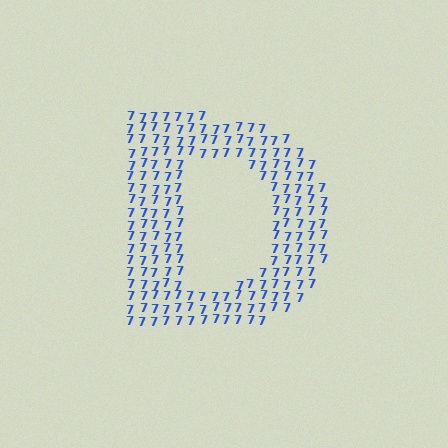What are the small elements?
The small elements are digit 7's.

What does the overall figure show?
The overall figure shows the letter D.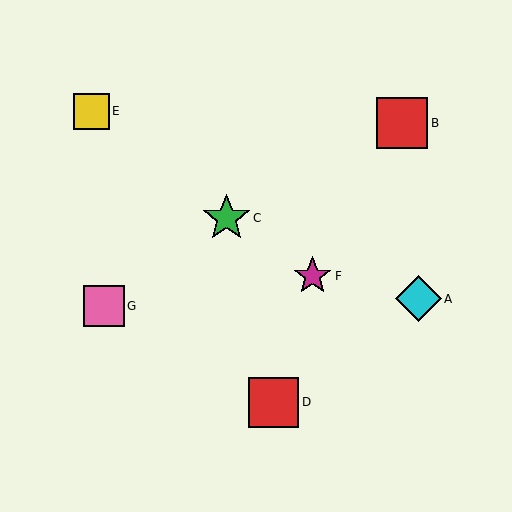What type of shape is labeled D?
Shape D is a red square.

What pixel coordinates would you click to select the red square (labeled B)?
Click at (402, 123) to select the red square B.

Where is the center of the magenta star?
The center of the magenta star is at (313, 276).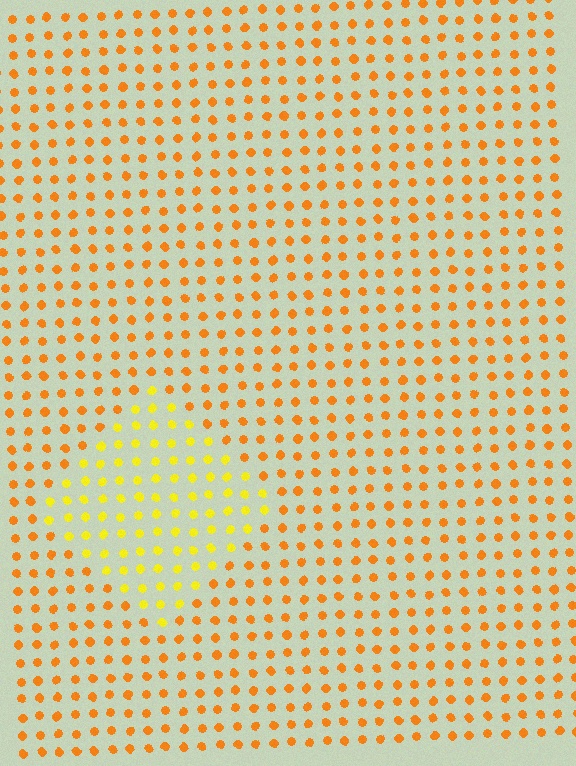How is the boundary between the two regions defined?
The boundary is defined purely by a slight shift in hue (about 30 degrees). Spacing, size, and orientation are identical on both sides.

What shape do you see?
I see a diamond.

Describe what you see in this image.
The image is filled with small orange elements in a uniform arrangement. A diamond-shaped region is visible where the elements are tinted to a slightly different hue, forming a subtle color boundary.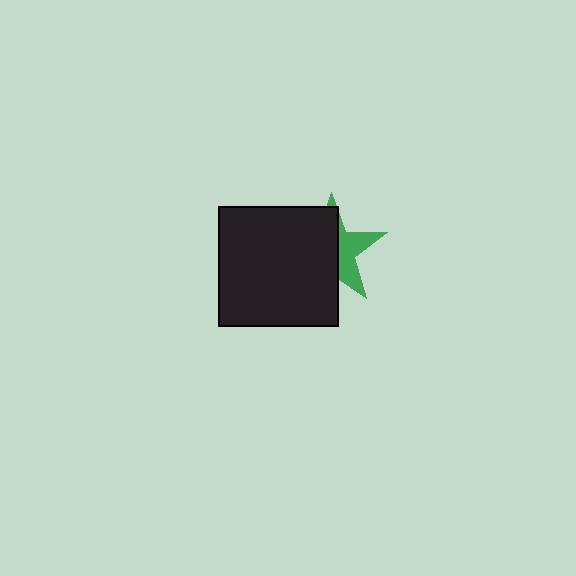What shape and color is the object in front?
The object in front is a black square.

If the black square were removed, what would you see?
You would see the complete green star.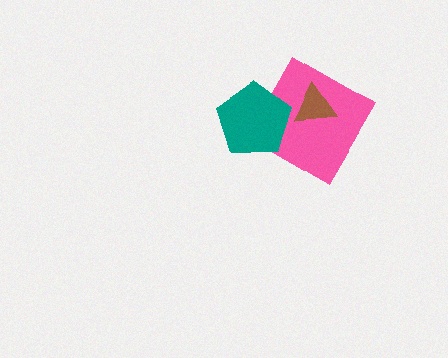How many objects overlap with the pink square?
2 objects overlap with the pink square.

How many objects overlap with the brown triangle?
1 object overlaps with the brown triangle.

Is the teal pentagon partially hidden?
No, no other shape covers it.